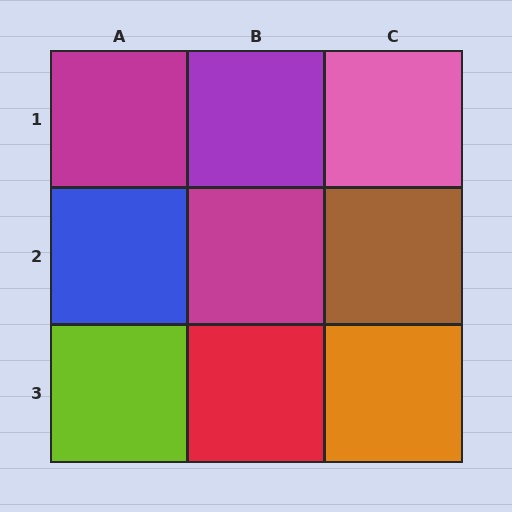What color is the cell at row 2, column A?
Blue.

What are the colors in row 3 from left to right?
Lime, red, orange.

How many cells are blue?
1 cell is blue.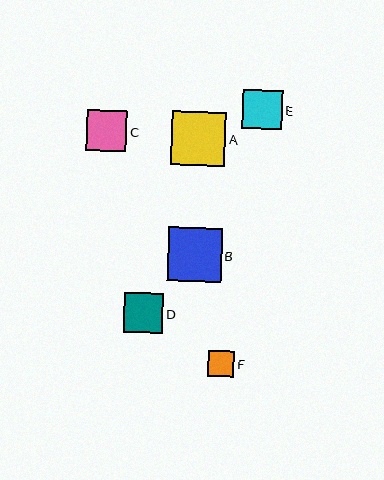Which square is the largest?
Square A is the largest with a size of approximately 54 pixels.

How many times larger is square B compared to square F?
Square B is approximately 2.0 times the size of square F.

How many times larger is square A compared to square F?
Square A is approximately 2.1 times the size of square F.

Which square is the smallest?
Square F is the smallest with a size of approximately 26 pixels.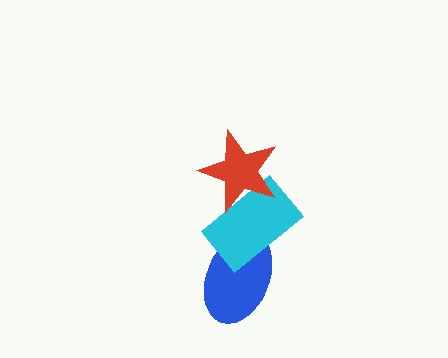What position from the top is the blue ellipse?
The blue ellipse is 3rd from the top.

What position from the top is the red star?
The red star is 1st from the top.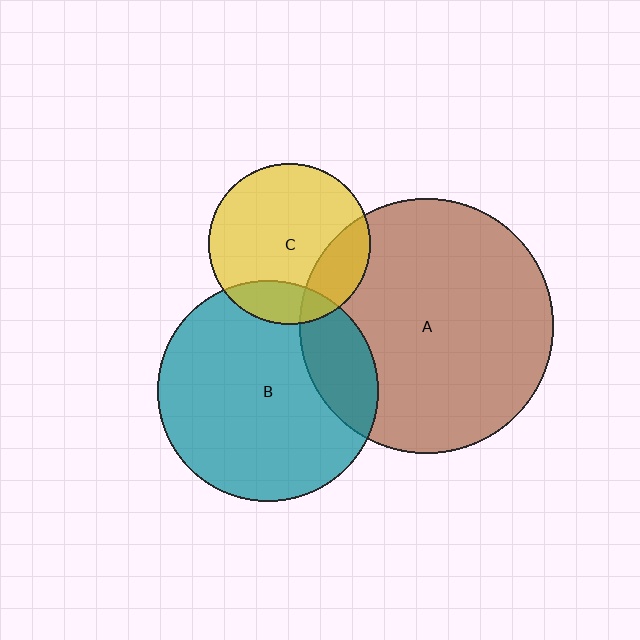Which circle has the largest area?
Circle A (brown).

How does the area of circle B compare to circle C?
Approximately 1.9 times.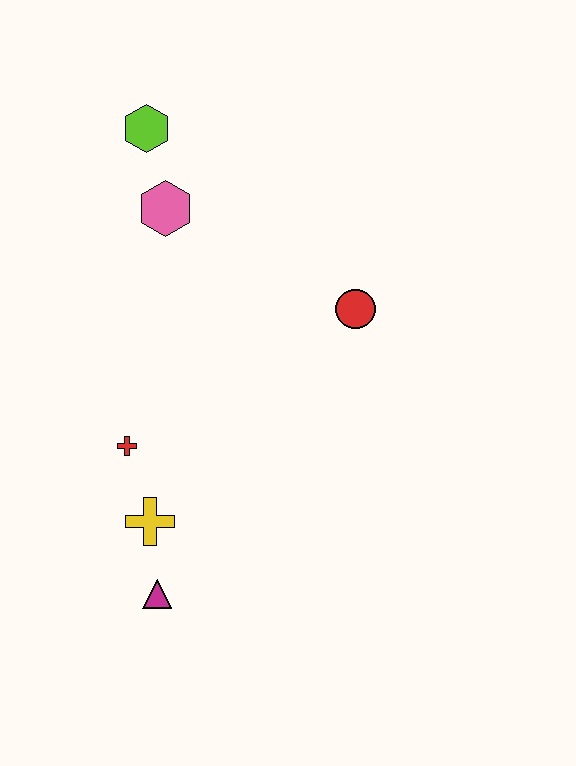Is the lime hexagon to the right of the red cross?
Yes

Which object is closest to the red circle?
The pink hexagon is closest to the red circle.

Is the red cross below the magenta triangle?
No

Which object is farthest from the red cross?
The lime hexagon is farthest from the red cross.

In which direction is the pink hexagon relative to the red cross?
The pink hexagon is above the red cross.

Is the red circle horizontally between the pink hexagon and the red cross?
No